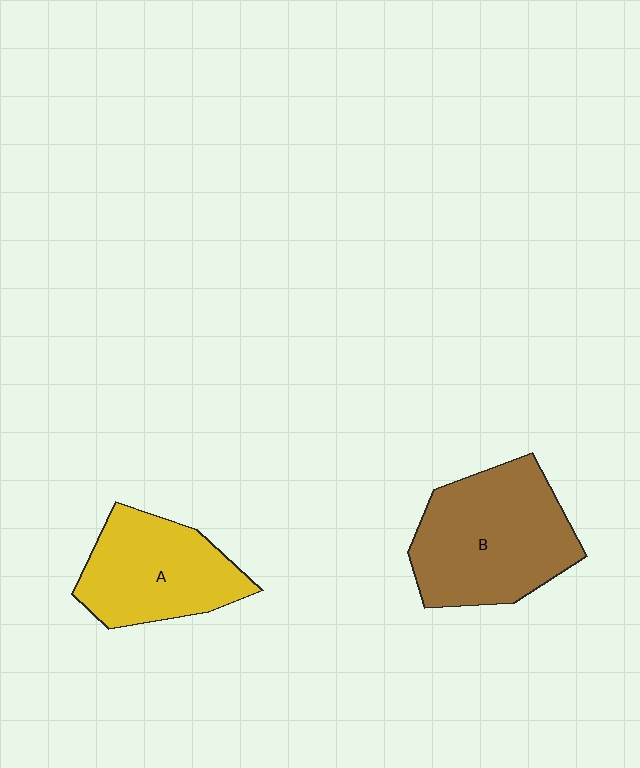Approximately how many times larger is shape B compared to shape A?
Approximately 1.3 times.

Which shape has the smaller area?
Shape A (yellow).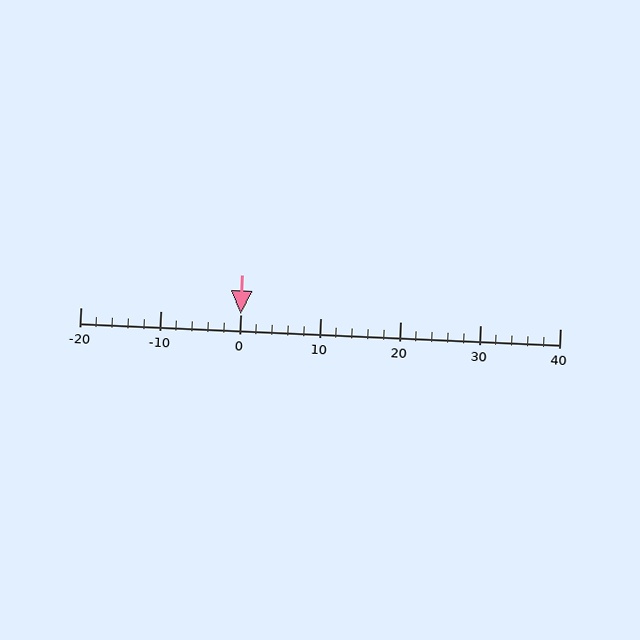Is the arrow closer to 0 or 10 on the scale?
The arrow is closer to 0.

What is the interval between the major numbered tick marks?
The major tick marks are spaced 10 units apart.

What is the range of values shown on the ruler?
The ruler shows values from -20 to 40.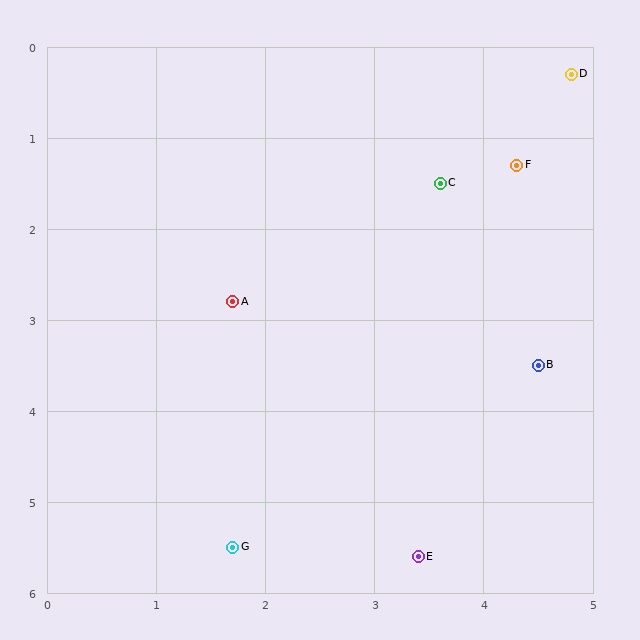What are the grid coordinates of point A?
Point A is at approximately (1.7, 2.8).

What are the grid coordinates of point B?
Point B is at approximately (4.5, 3.5).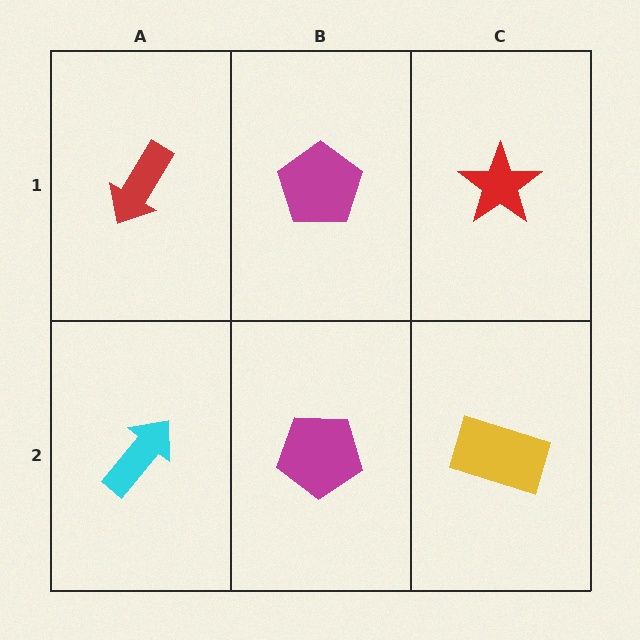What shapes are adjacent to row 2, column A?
A red arrow (row 1, column A), a magenta pentagon (row 2, column B).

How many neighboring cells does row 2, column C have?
2.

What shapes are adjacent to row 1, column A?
A cyan arrow (row 2, column A), a magenta pentagon (row 1, column B).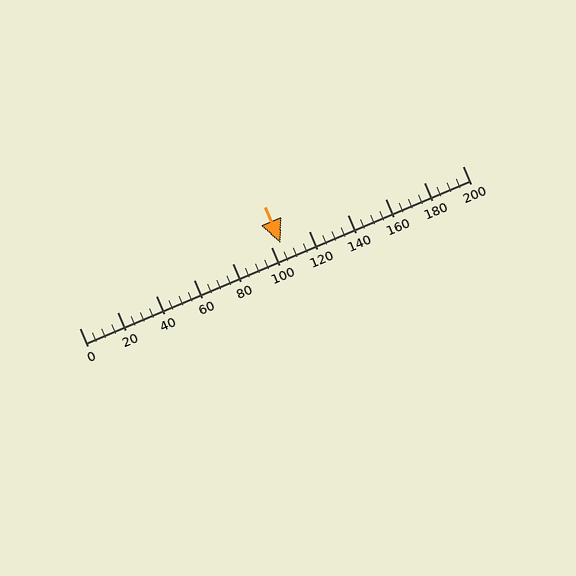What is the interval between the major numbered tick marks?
The major tick marks are spaced 20 units apart.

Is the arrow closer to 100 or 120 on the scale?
The arrow is closer to 100.